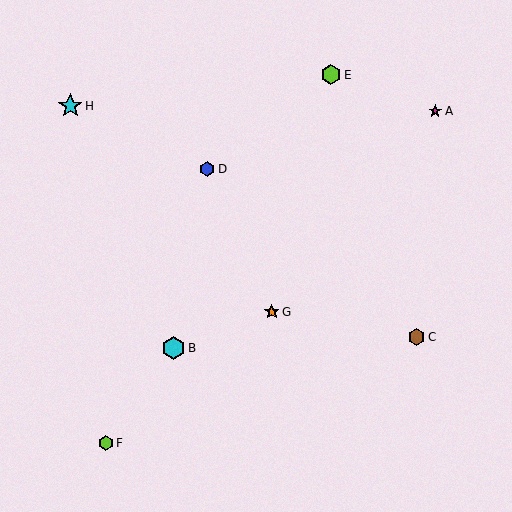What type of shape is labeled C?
Shape C is a brown hexagon.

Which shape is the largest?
The cyan star (labeled H) is the largest.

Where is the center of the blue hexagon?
The center of the blue hexagon is at (207, 169).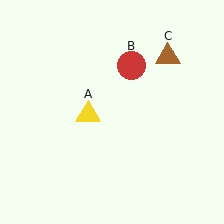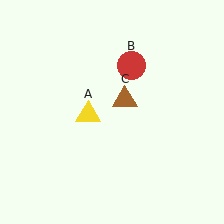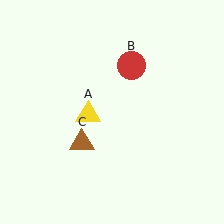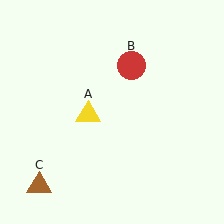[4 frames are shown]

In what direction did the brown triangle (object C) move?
The brown triangle (object C) moved down and to the left.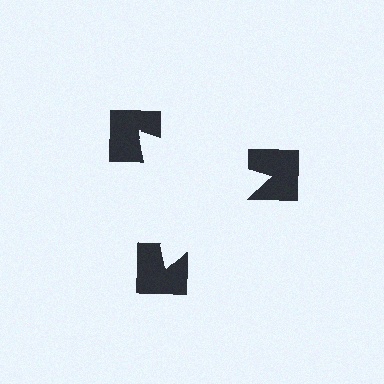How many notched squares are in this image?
There are 3 — one at each vertex of the illusory triangle.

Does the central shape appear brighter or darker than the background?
It typically appears slightly brighter than the background, even though no actual brightness change is drawn.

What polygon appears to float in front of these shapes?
An illusory triangle — its edges are inferred from the aligned wedge cuts in the notched squares, not physically drawn.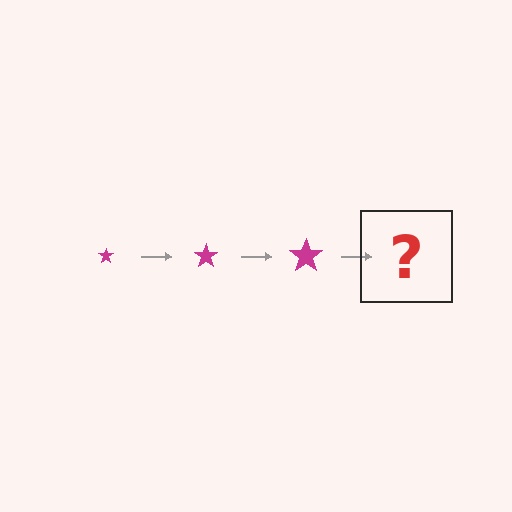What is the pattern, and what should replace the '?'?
The pattern is that the star gets progressively larger each step. The '?' should be a magenta star, larger than the previous one.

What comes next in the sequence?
The next element should be a magenta star, larger than the previous one.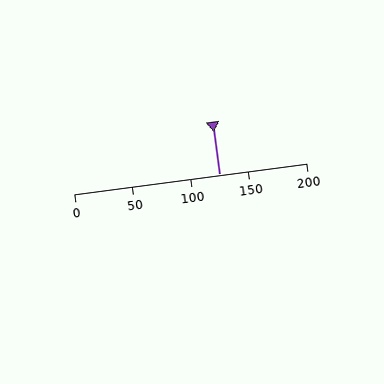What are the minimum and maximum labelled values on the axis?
The axis runs from 0 to 200.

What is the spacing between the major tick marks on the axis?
The major ticks are spaced 50 apart.